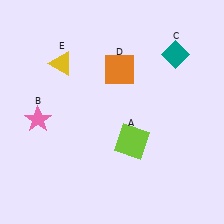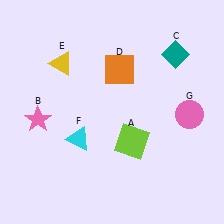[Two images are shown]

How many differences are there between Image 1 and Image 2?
There are 2 differences between the two images.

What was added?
A cyan triangle (F), a pink circle (G) were added in Image 2.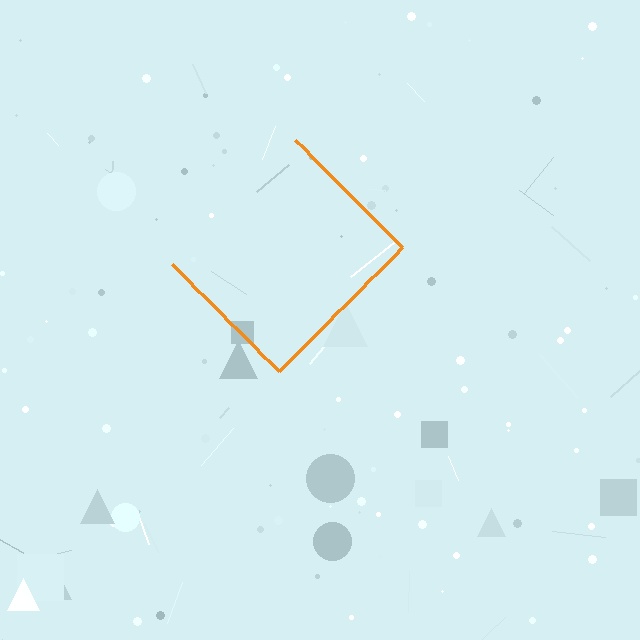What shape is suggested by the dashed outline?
The dashed outline suggests a diamond.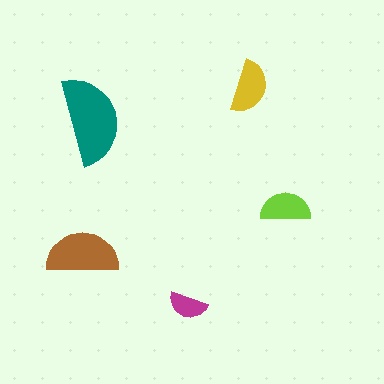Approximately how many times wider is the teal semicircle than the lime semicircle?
About 1.5 times wider.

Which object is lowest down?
The magenta semicircle is bottommost.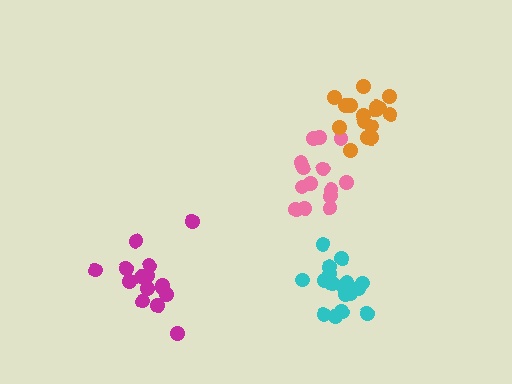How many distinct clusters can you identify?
There are 4 distinct clusters.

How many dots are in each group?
Group 1: 14 dots, Group 2: 17 dots, Group 3: 16 dots, Group 4: 15 dots (62 total).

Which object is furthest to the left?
The magenta cluster is leftmost.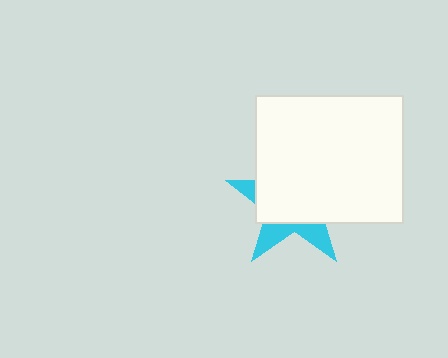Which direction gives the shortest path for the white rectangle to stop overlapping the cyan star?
Moving toward the upper-right gives the shortest separation.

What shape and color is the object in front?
The object in front is a white rectangle.